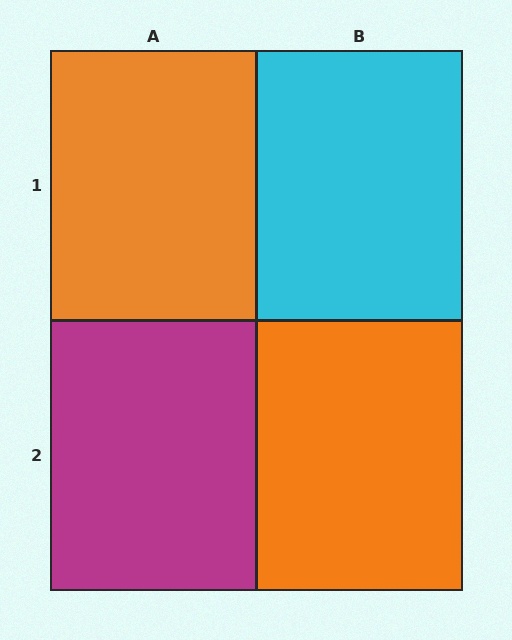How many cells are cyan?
1 cell is cyan.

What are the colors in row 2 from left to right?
Magenta, orange.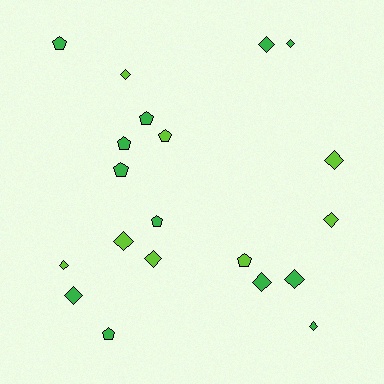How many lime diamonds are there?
There are 6 lime diamonds.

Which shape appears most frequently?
Diamond, with 12 objects.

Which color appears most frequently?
Green, with 12 objects.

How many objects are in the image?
There are 20 objects.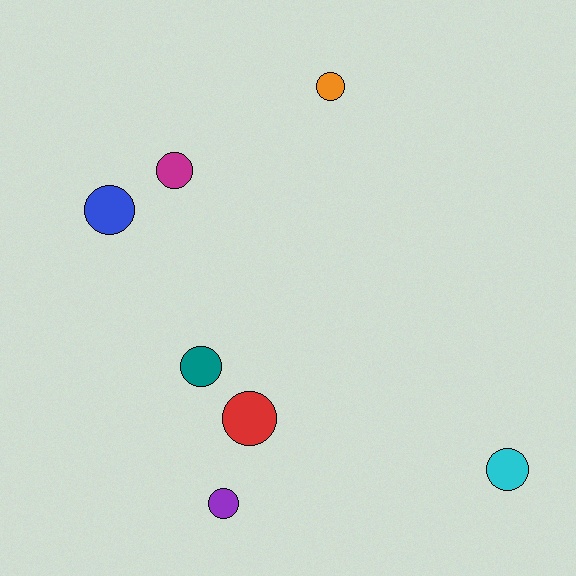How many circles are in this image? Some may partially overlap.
There are 7 circles.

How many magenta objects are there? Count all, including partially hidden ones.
There is 1 magenta object.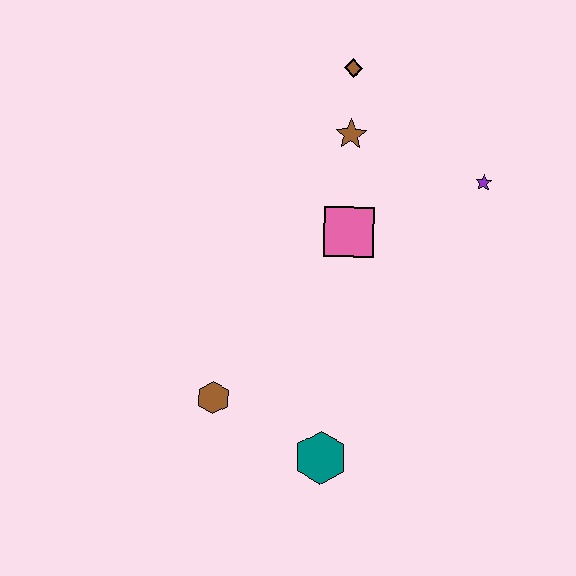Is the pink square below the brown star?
Yes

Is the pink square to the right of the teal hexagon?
Yes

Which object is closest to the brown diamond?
The brown star is closest to the brown diamond.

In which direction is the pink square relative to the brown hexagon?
The pink square is above the brown hexagon.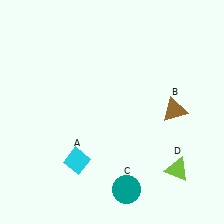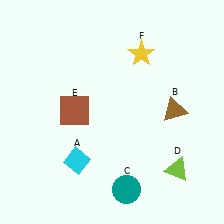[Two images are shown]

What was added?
A brown square (E), a yellow star (F) were added in Image 2.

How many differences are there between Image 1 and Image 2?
There are 2 differences between the two images.